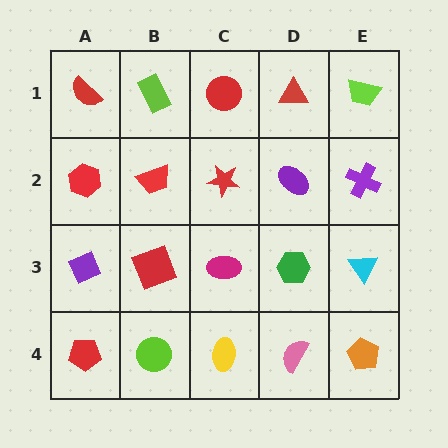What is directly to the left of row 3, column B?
A purple diamond.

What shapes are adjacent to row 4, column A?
A purple diamond (row 3, column A), a lime circle (row 4, column B).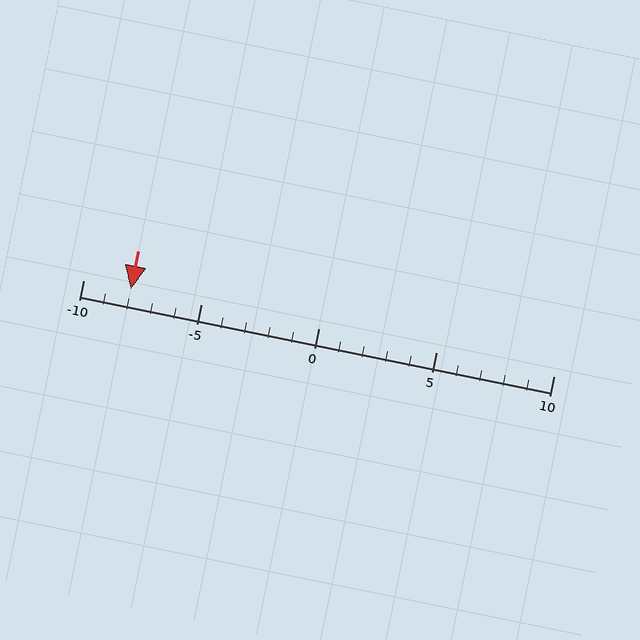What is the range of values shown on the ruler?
The ruler shows values from -10 to 10.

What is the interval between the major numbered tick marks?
The major tick marks are spaced 5 units apart.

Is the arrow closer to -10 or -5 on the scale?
The arrow is closer to -10.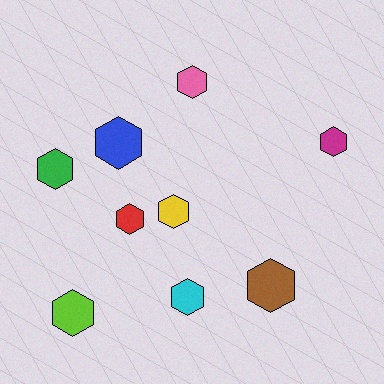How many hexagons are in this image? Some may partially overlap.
There are 9 hexagons.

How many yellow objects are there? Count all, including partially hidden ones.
There is 1 yellow object.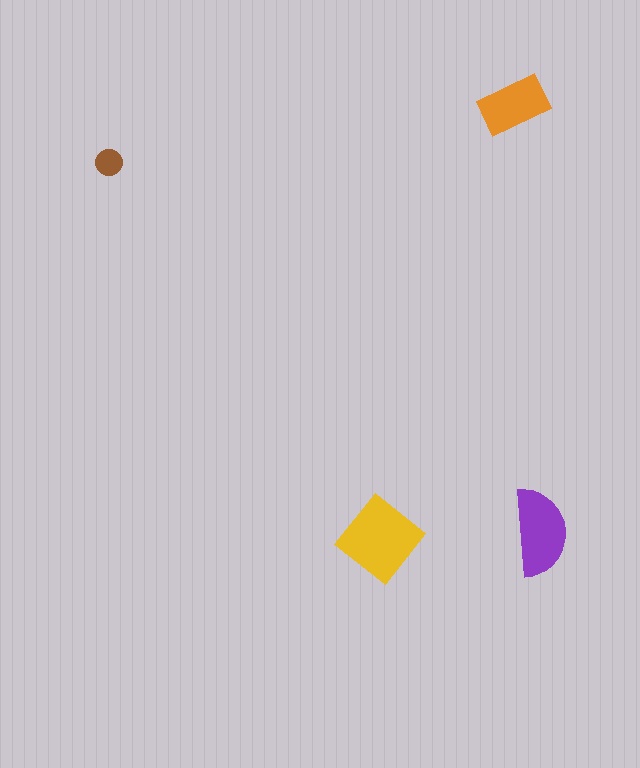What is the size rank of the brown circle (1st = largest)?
4th.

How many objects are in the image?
There are 4 objects in the image.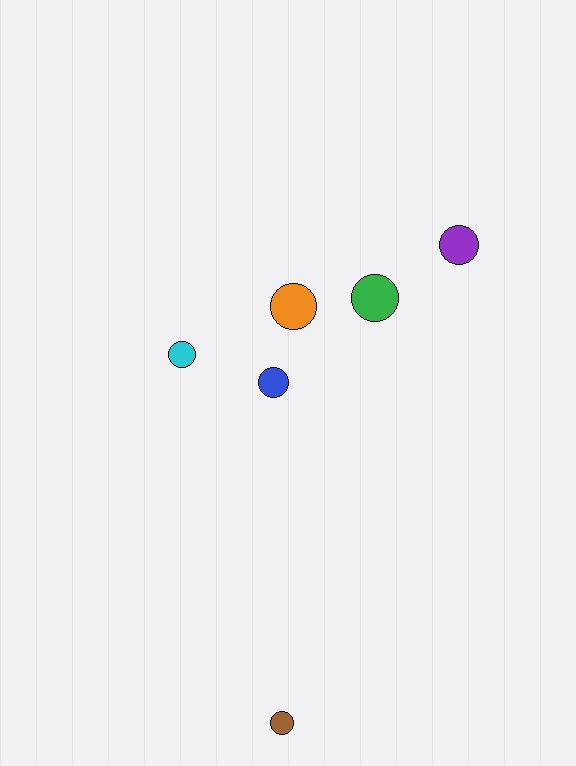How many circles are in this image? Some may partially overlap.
There are 6 circles.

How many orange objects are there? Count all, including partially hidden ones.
There is 1 orange object.